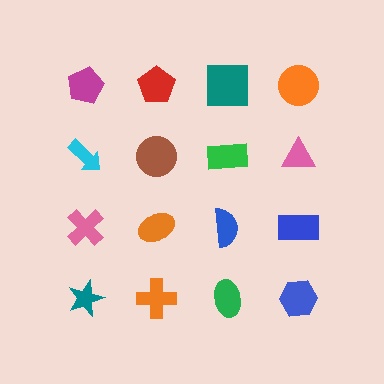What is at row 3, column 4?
A blue rectangle.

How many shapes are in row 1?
4 shapes.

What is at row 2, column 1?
A cyan arrow.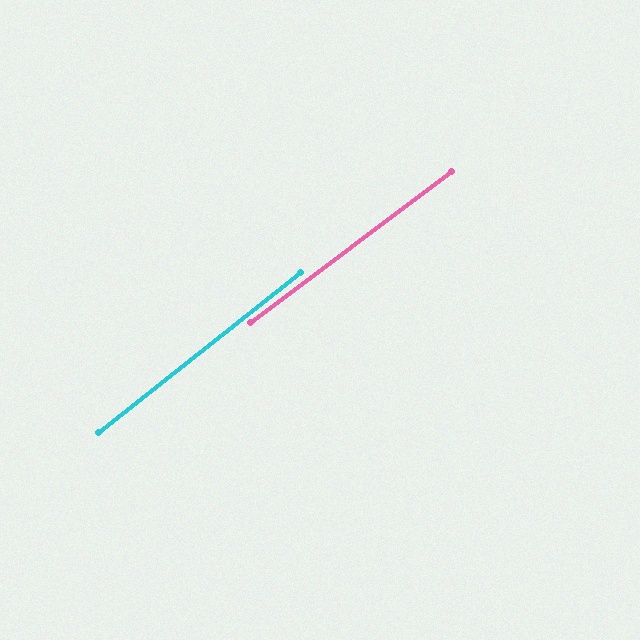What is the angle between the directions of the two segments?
Approximately 1 degree.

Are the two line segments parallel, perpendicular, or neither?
Parallel — their directions differ by only 1.4°.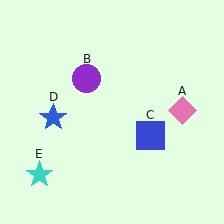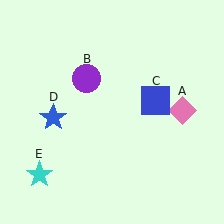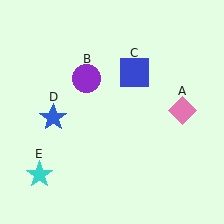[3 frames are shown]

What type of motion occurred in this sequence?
The blue square (object C) rotated counterclockwise around the center of the scene.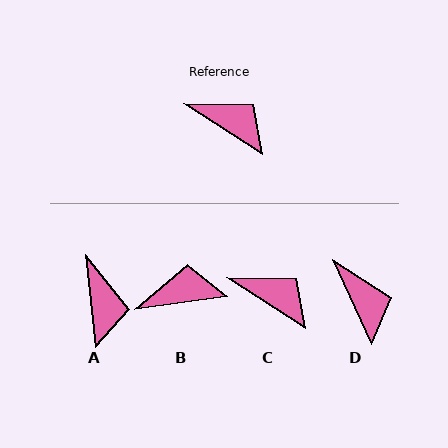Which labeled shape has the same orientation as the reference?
C.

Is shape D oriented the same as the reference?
No, it is off by about 32 degrees.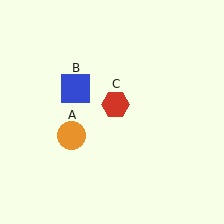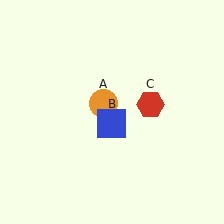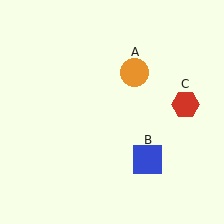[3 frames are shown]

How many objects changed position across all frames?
3 objects changed position: orange circle (object A), blue square (object B), red hexagon (object C).